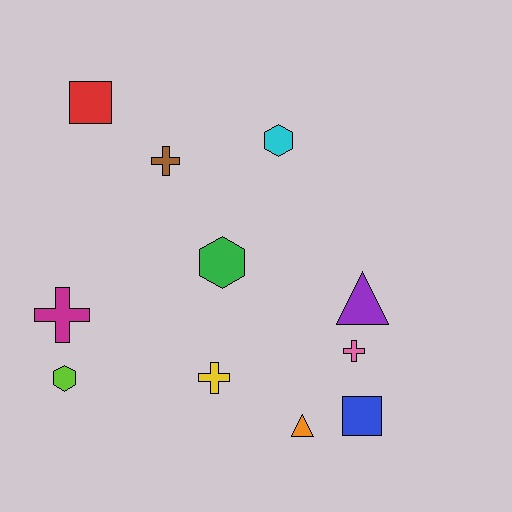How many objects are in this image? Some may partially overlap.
There are 11 objects.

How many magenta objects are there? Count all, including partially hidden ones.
There is 1 magenta object.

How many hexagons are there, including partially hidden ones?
There are 3 hexagons.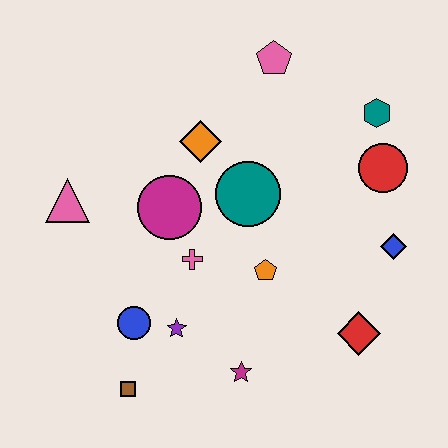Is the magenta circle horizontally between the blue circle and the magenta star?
Yes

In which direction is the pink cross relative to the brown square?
The pink cross is above the brown square.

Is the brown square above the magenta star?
No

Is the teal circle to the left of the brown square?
No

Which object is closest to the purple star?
The blue circle is closest to the purple star.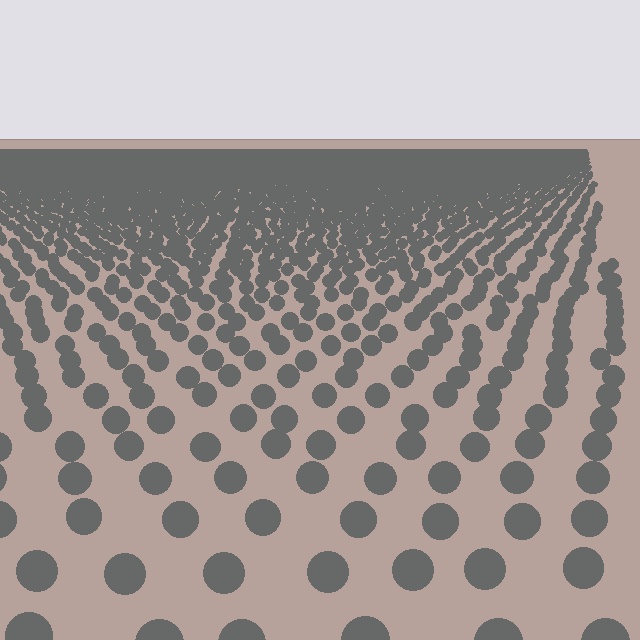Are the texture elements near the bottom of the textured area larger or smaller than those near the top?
Larger. Near the bottom, elements are closer to the viewer and appear at a bigger on-screen size.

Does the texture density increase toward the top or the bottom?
Density increases toward the top.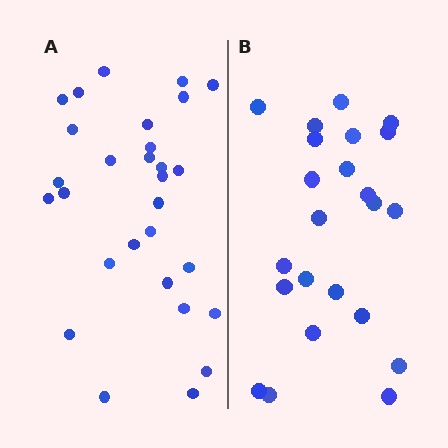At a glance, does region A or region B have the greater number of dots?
Region A (the left region) has more dots.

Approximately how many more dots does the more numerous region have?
Region A has about 6 more dots than region B.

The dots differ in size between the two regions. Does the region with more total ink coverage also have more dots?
No. Region B has more total ink coverage because its dots are larger, but region A actually contains more individual dots. Total area can be misleading — the number of items is what matters here.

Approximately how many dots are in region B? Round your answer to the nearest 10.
About 20 dots. (The exact count is 23, which rounds to 20.)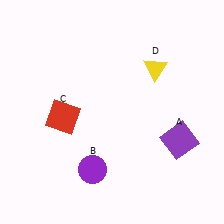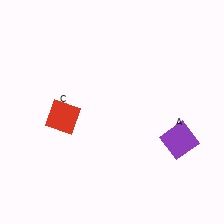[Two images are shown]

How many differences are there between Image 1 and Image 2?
There are 2 differences between the two images.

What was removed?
The purple circle (B), the yellow triangle (D) were removed in Image 2.